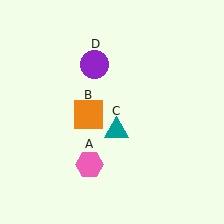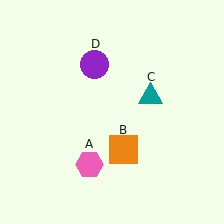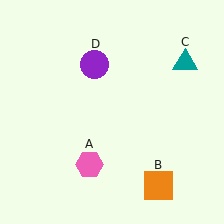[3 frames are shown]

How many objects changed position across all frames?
2 objects changed position: orange square (object B), teal triangle (object C).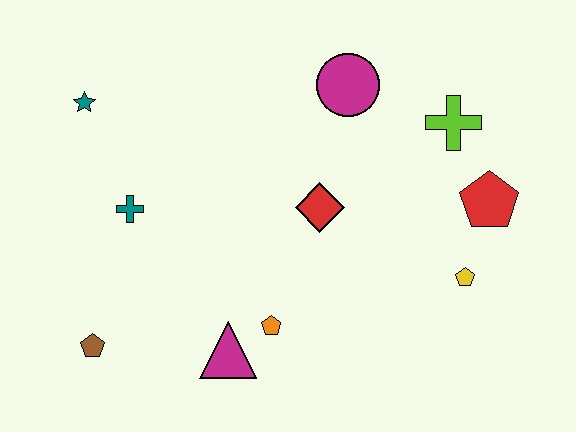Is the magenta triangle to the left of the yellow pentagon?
Yes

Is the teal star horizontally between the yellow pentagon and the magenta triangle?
No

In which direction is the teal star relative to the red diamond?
The teal star is to the left of the red diamond.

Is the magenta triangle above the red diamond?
No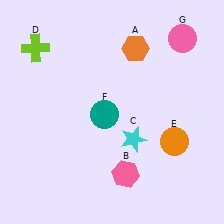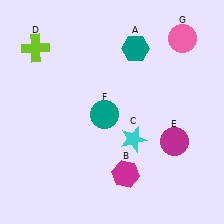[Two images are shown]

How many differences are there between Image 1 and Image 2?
There are 3 differences between the two images.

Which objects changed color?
A changed from orange to teal. B changed from pink to magenta. E changed from orange to magenta.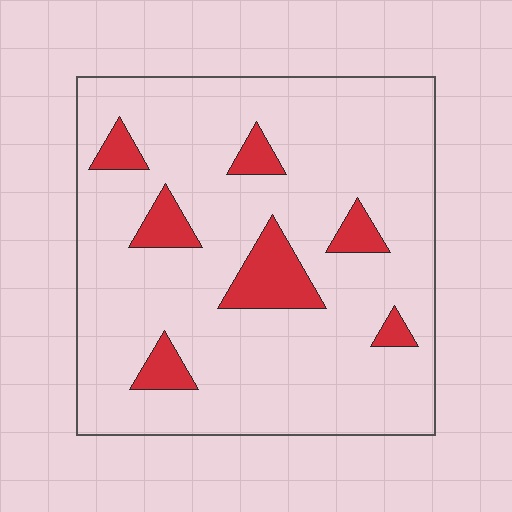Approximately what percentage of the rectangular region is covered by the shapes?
Approximately 10%.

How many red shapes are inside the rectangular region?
7.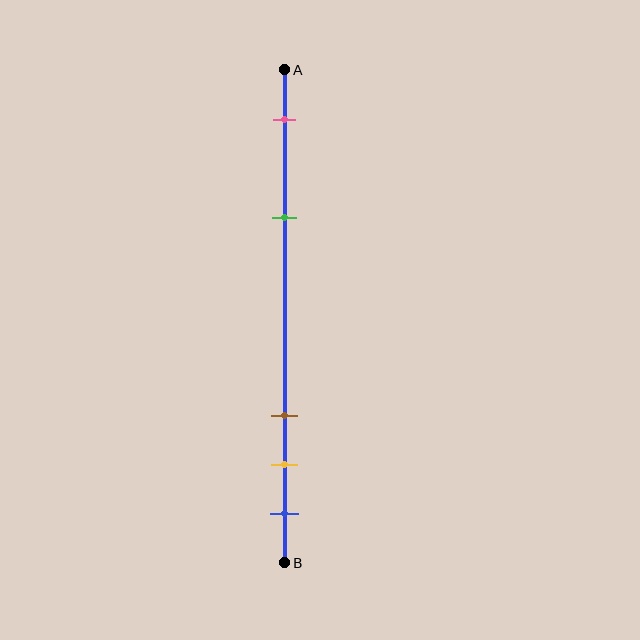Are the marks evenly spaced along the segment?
No, the marks are not evenly spaced.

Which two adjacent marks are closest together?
The yellow and blue marks are the closest adjacent pair.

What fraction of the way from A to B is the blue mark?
The blue mark is approximately 90% (0.9) of the way from A to B.